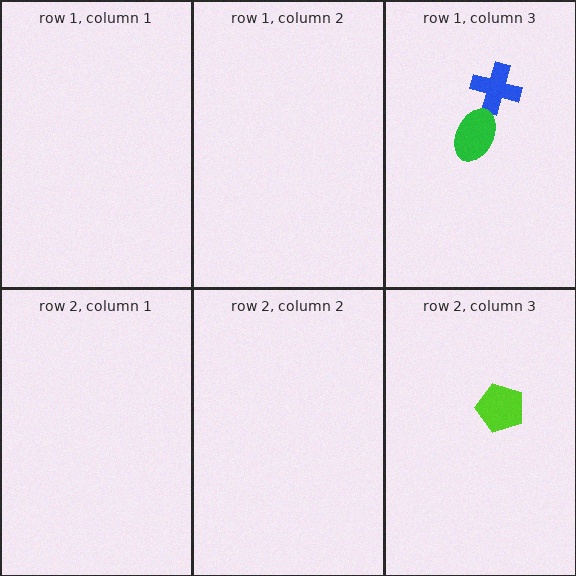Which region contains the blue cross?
The row 1, column 3 region.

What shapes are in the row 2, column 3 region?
The lime pentagon.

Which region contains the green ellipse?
The row 1, column 3 region.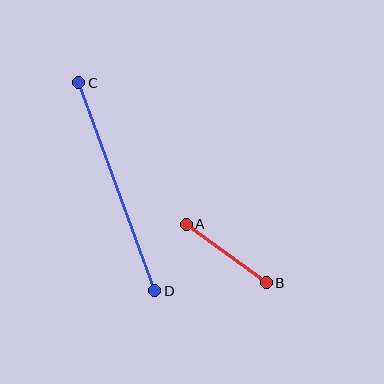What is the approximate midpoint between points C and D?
The midpoint is at approximately (117, 187) pixels.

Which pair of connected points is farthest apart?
Points C and D are farthest apart.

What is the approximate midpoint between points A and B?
The midpoint is at approximately (226, 254) pixels.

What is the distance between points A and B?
The distance is approximately 99 pixels.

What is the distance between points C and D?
The distance is approximately 222 pixels.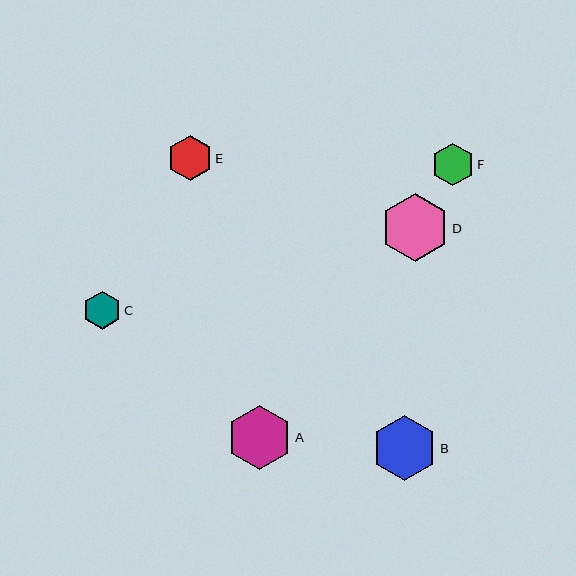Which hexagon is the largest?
Hexagon D is the largest with a size of approximately 68 pixels.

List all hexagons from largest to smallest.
From largest to smallest: D, B, A, E, F, C.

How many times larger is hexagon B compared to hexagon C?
Hexagon B is approximately 1.7 times the size of hexagon C.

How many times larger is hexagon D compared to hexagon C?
Hexagon D is approximately 1.8 times the size of hexagon C.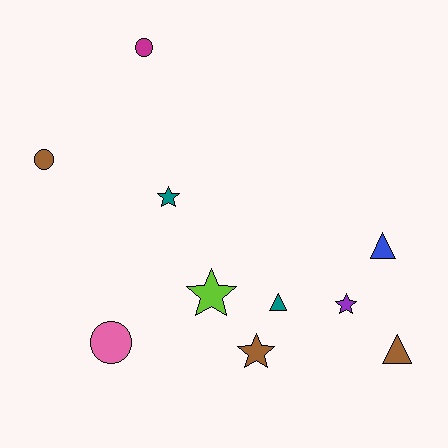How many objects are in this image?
There are 10 objects.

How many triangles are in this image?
There are 3 triangles.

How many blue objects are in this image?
There is 1 blue object.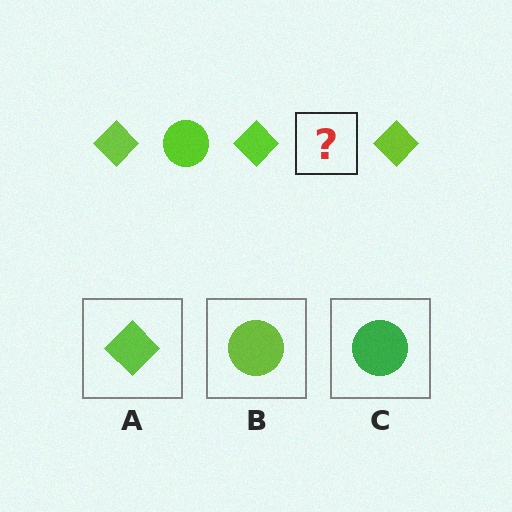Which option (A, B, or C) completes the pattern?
B.